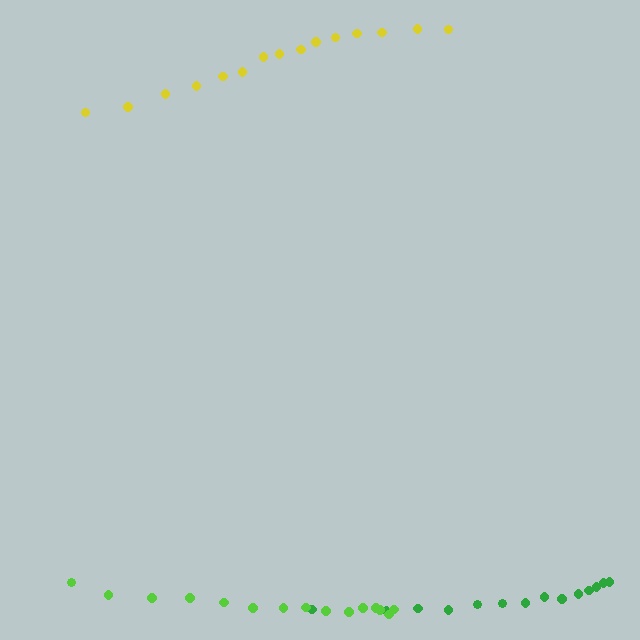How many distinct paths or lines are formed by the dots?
There are 3 distinct paths.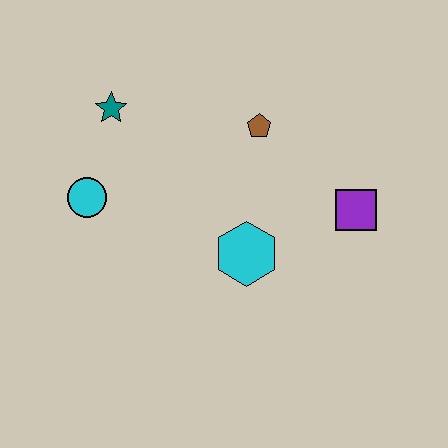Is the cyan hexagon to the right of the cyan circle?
Yes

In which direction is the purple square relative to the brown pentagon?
The purple square is to the right of the brown pentagon.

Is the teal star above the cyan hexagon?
Yes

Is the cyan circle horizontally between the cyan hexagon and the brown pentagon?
No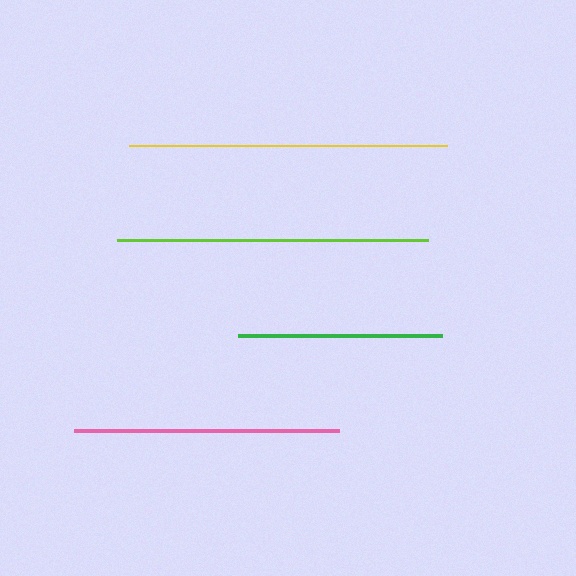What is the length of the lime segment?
The lime segment is approximately 311 pixels long.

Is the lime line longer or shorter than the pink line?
The lime line is longer than the pink line.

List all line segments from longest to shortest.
From longest to shortest: yellow, lime, pink, green.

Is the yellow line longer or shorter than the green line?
The yellow line is longer than the green line.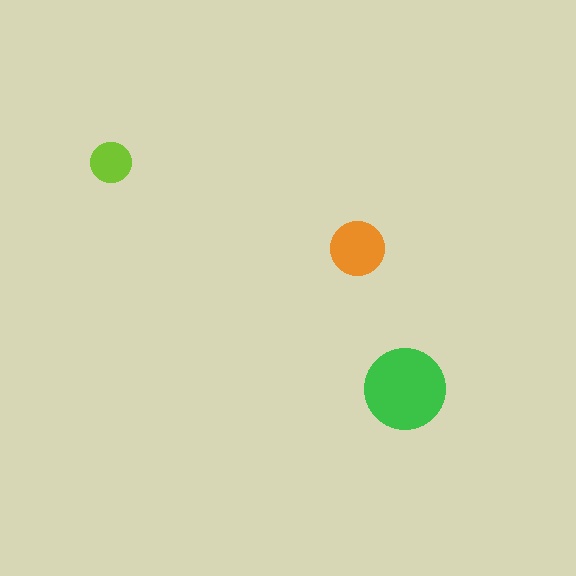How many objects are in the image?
There are 3 objects in the image.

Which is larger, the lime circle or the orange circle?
The orange one.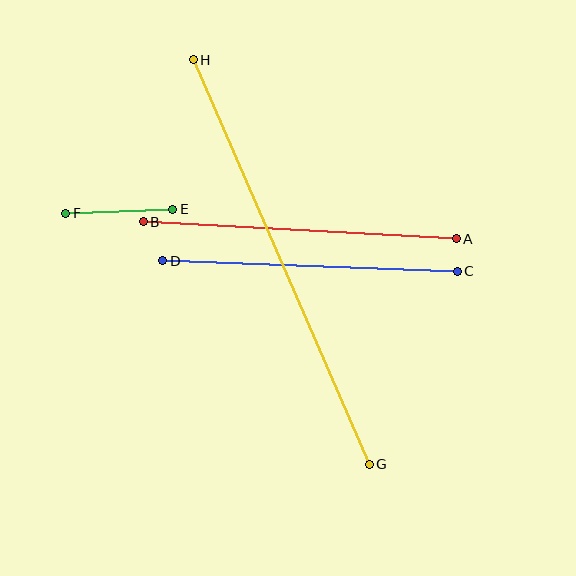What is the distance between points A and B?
The distance is approximately 314 pixels.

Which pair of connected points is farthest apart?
Points G and H are farthest apart.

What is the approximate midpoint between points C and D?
The midpoint is at approximately (310, 266) pixels.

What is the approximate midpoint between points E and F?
The midpoint is at approximately (119, 211) pixels.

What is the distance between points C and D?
The distance is approximately 295 pixels.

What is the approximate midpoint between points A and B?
The midpoint is at approximately (300, 230) pixels.